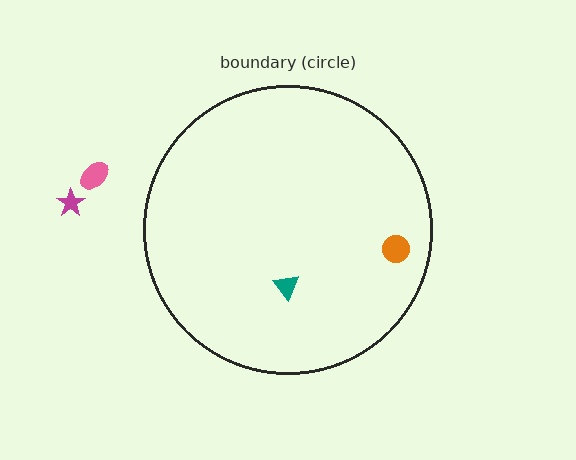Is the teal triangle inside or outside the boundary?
Inside.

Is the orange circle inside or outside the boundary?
Inside.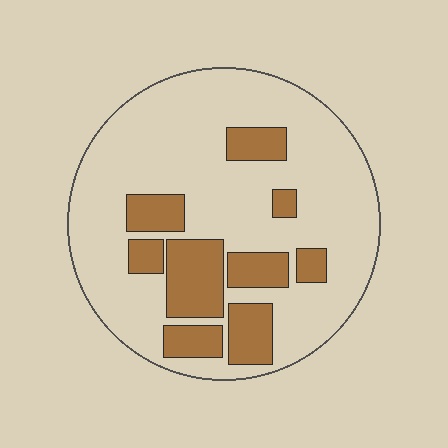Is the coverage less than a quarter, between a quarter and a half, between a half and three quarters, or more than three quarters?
Less than a quarter.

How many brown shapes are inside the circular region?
9.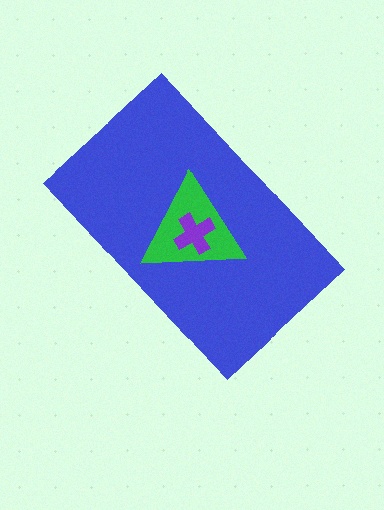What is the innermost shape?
The purple cross.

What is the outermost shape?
The blue rectangle.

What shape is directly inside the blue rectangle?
The green triangle.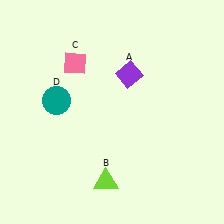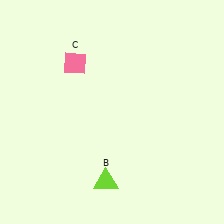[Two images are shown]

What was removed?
The purple diamond (A), the teal circle (D) were removed in Image 2.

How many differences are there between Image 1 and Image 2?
There are 2 differences between the two images.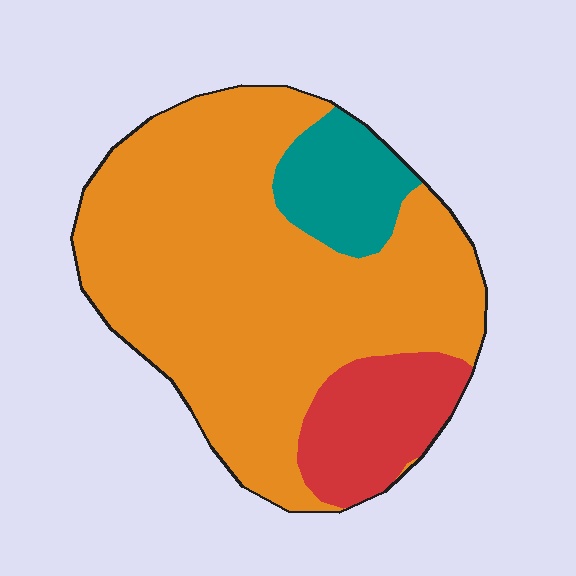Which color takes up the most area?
Orange, at roughly 75%.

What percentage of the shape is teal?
Teal takes up less than a sixth of the shape.